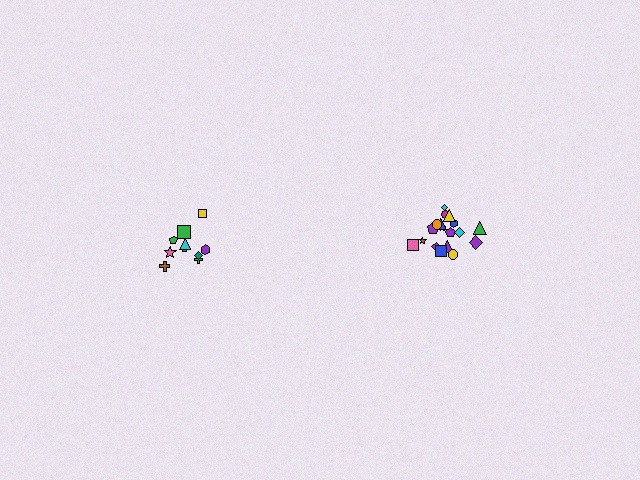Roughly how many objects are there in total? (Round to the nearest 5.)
Roughly 30 objects in total.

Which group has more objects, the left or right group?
The right group.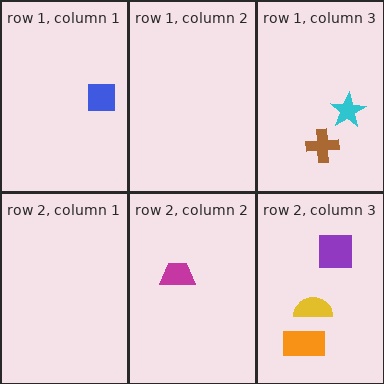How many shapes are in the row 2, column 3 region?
3.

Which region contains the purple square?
The row 2, column 3 region.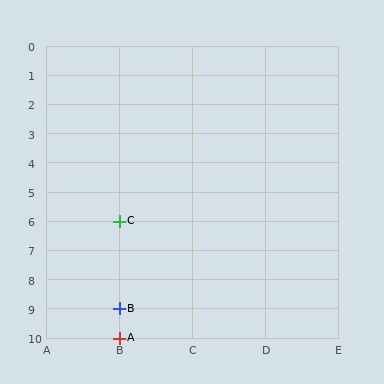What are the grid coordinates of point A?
Point A is at grid coordinates (B, 10).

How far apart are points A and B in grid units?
Points A and B are 1 row apart.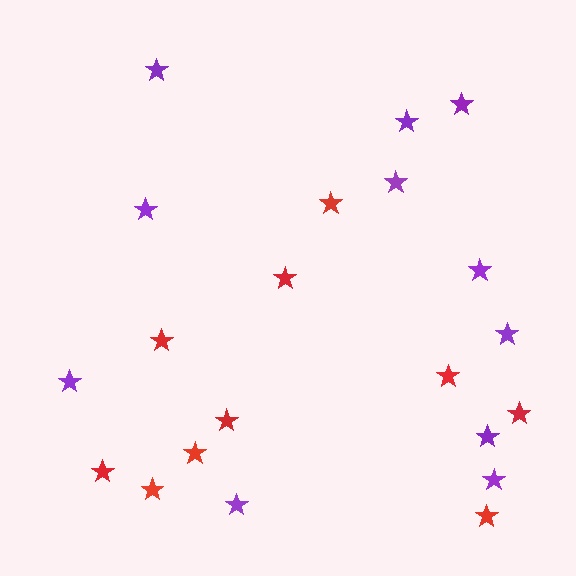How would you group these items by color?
There are 2 groups: one group of red stars (10) and one group of purple stars (11).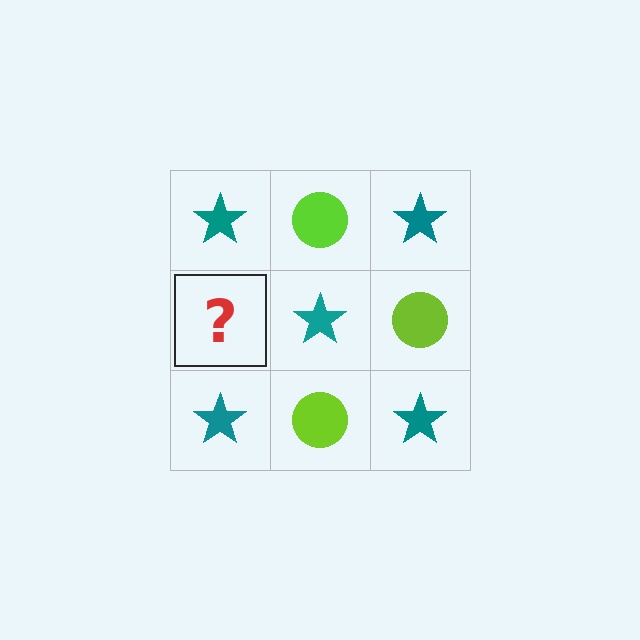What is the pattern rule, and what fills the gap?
The rule is that it alternates teal star and lime circle in a checkerboard pattern. The gap should be filled with a lime circle.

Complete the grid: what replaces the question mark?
The question mark should be replaced with a lime circle.